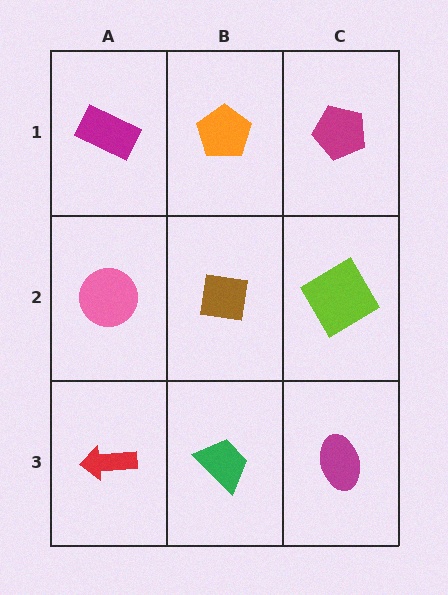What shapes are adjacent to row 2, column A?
A magenta rectangle (row 1, column A), a red arrow (row 3, column A), a brown square (row 2, column B).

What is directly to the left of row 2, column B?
A pink circle.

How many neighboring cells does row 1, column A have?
2.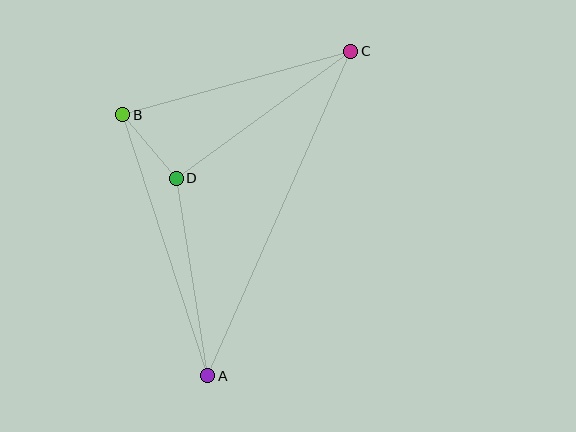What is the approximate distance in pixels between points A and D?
The distance between A and D is approximately 200 pixels.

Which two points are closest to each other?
Points B and D are closest to each other.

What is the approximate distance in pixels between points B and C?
The distance between B and C is approximately 237 pixels.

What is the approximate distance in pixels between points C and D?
The distance between C and D is approximately 216 pixels.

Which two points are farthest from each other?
Points A and C are farthest from each other.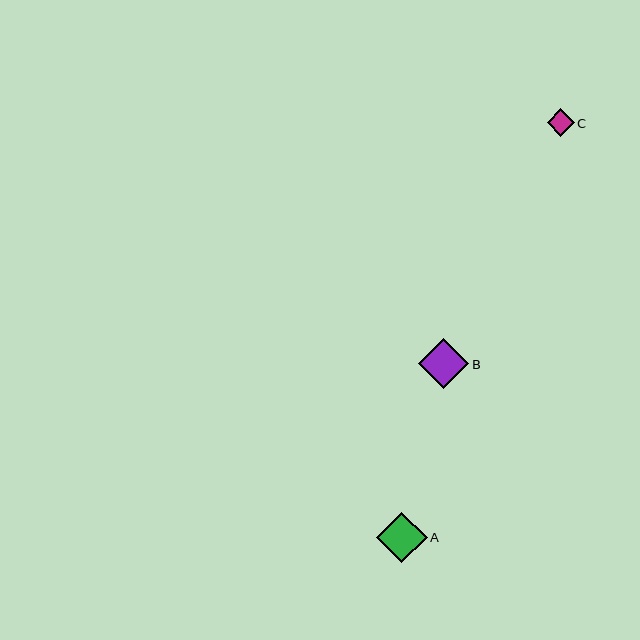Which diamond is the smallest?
Diamond C is the smallest with a size of approximately 27 pixels.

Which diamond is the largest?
Diamond A is the largest with a size of approximately 51 pixels.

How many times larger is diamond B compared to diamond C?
Diamond B is approximately 1.9 times the size of diamond C.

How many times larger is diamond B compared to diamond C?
Diamond B is approximately 1.9 times the size of diamond C.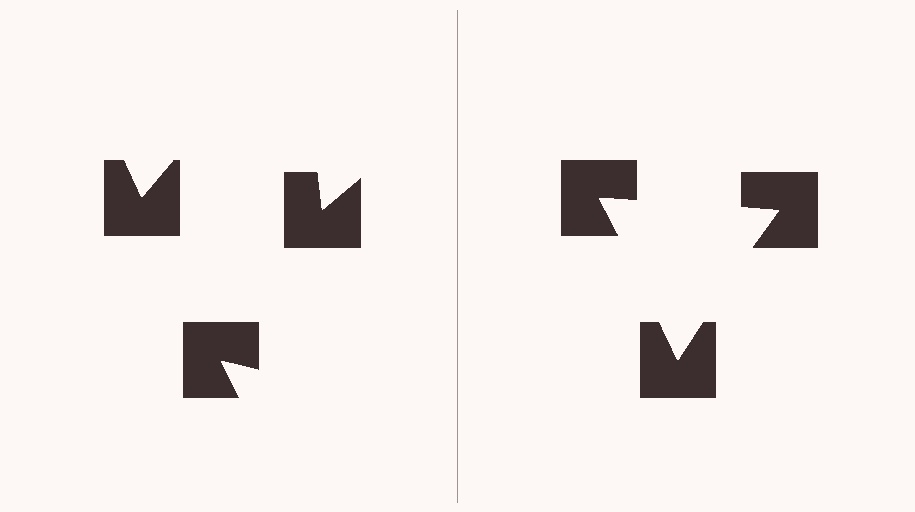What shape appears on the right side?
An illusory triangle.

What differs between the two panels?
The notched squares are positioned identically on both sides; only the wedge orientations differ. On the right they align to a triangle; on the left they are misaligned.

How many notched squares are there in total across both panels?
6 — 3 on each side.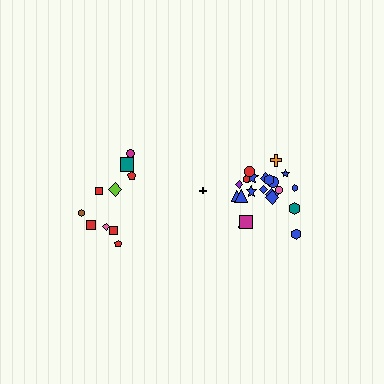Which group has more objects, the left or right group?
The right group.